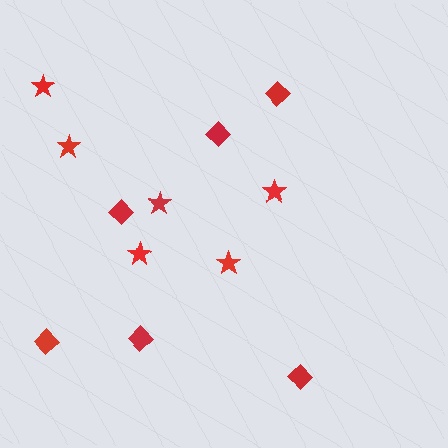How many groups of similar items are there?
There are 2 groups: one group of diamonds (6) and one group of stars (6).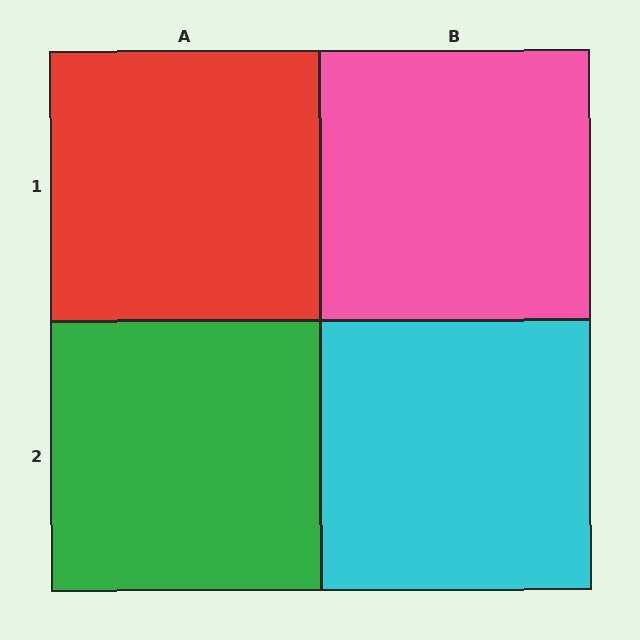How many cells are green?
1 cell is green.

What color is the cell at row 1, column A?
Red.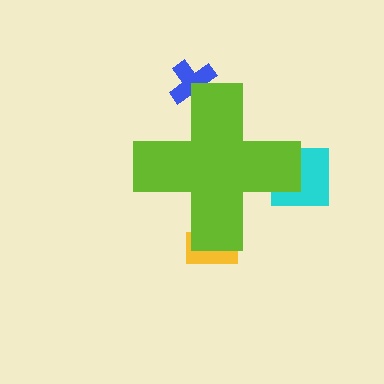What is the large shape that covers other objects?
A lime cross.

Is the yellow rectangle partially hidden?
Yes, the yellow rectangle is partially hidden behind the lime cross.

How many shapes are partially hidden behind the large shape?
3 shapes are partially hidden.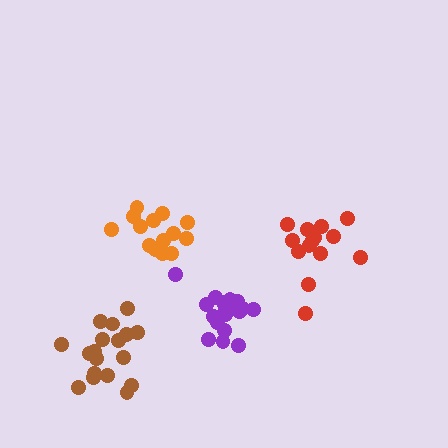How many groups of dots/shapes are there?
There are 4 groups.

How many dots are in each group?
Group 1: 18 dots, Group 2: 17 dots, Group 3: 15 dots, Group 4: 14 dots (64 total).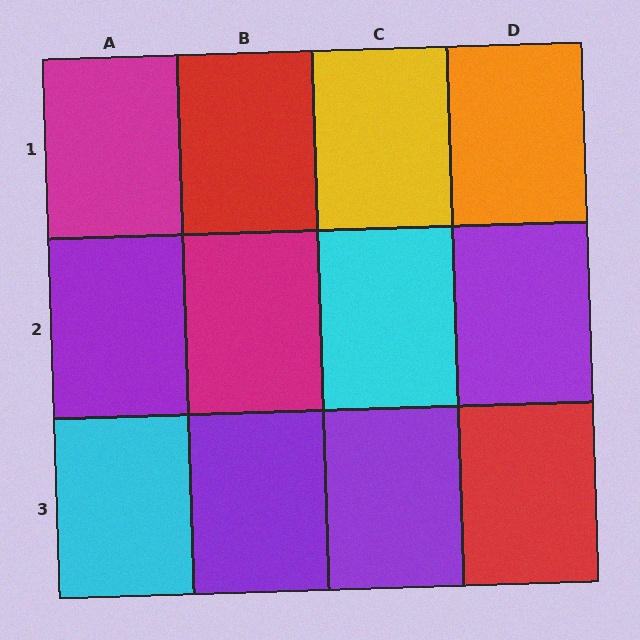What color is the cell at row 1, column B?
Red.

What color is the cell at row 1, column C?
Yellow.